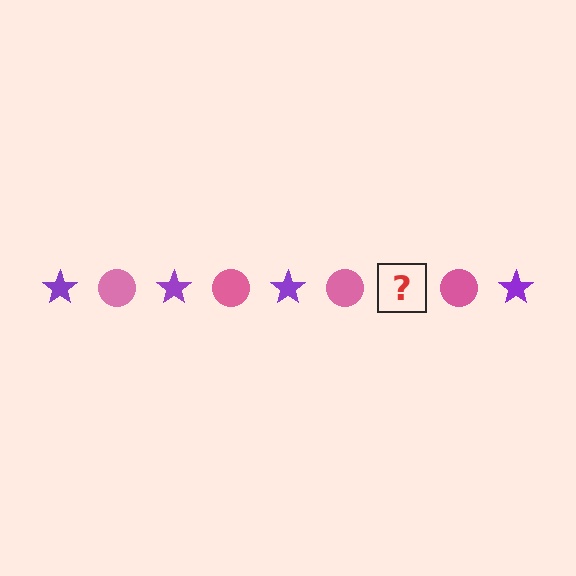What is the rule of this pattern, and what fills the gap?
The rule is that the pattern alternates between purple star and pink circle. The gap should be filled with a purple star.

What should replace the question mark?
The question mark should be replaced with a purple star.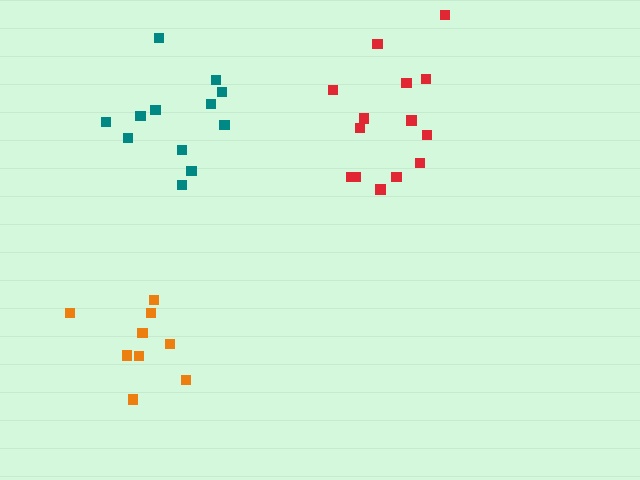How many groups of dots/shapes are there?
There are 3 groups.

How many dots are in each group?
Group 1: 10 dots, Group 2: 14 dots, Group 3: 12 dots (36 total).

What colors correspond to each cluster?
The clusters are colored: orange, red, teal.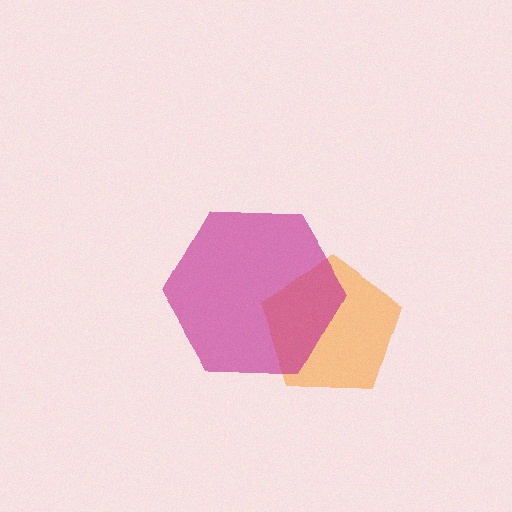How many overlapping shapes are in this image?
There are 2 overlapping shapes in the image.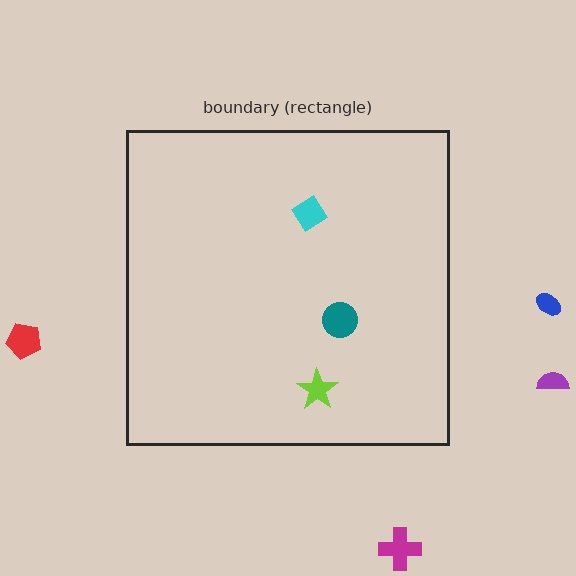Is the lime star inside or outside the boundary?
Inside.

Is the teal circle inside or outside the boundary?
Inside.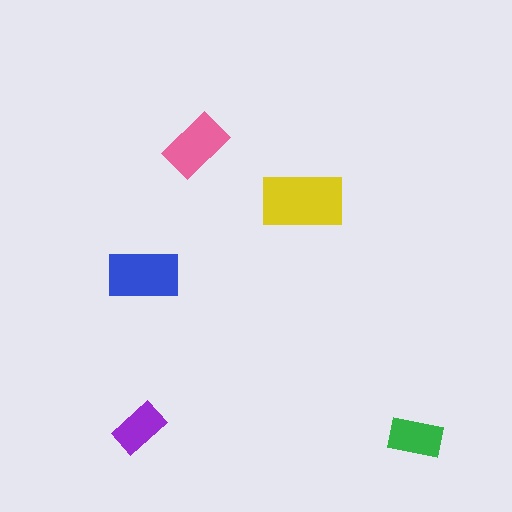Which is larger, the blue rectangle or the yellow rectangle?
The yellow one.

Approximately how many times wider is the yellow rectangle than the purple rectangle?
About 1.5 times wider.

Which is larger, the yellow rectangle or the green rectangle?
The yellow one.